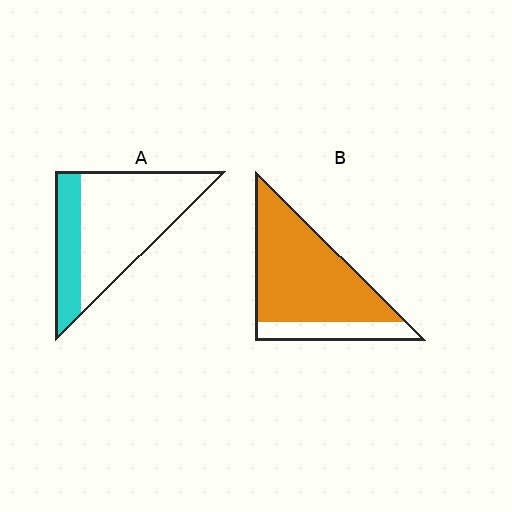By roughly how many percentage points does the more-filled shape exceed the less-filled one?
By roughly 50 percentage points (B over A).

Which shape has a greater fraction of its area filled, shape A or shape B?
Shape B.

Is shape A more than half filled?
No.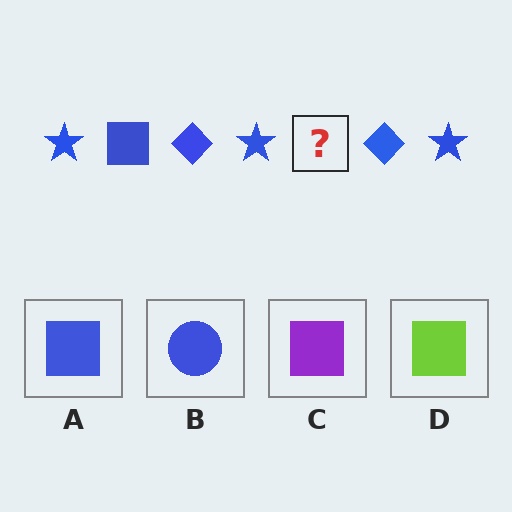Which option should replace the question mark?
Option A.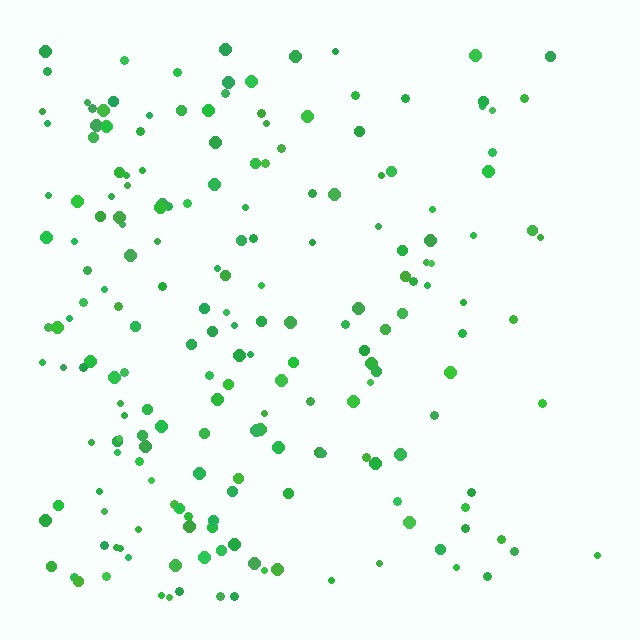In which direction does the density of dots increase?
From right to left, with the left side densest.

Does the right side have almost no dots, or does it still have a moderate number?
Still a moderate number, just noticeably fewer than the left.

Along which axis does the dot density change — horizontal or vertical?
Horizontal.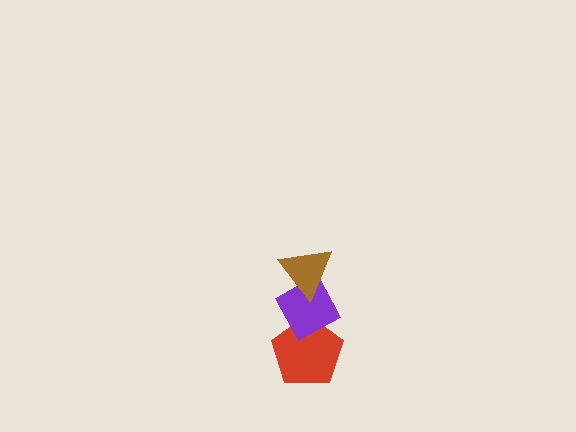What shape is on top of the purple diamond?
The brown triangle is on top of the purple diamond.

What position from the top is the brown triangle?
The brown triangle is 1st from the top.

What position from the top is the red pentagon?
The red pentagon is 3rd from the top.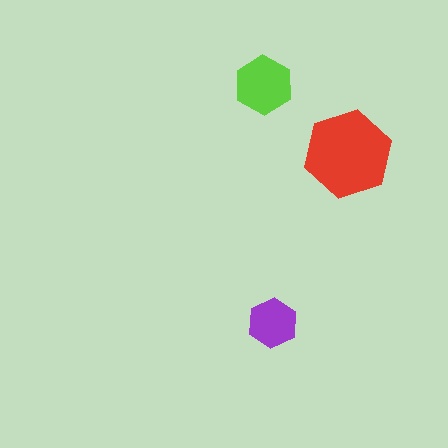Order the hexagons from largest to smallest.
the red one, the lime one, the purple one.